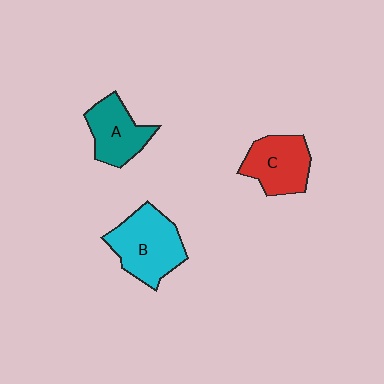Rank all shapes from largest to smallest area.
From largest to smallest: B (cyan), C (red), A (teal).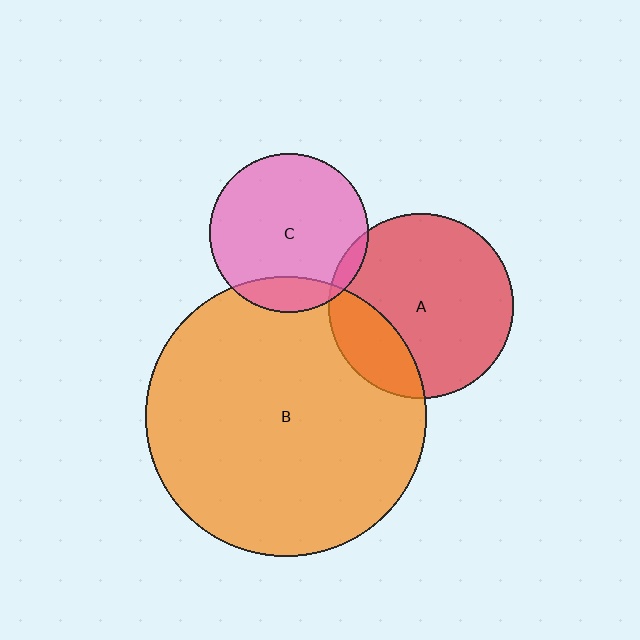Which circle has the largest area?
Circle B (orange).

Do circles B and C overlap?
Yes.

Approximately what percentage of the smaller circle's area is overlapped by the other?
Approximately 15%.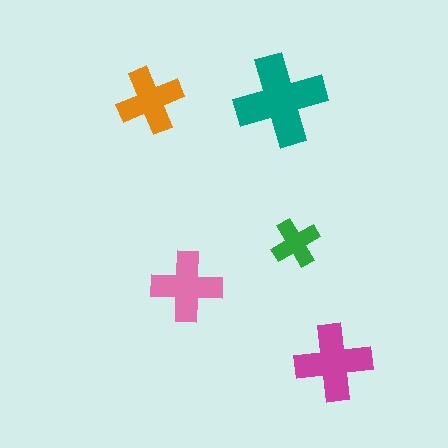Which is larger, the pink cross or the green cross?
The pink one.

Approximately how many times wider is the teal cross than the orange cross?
About 1.5 times wider.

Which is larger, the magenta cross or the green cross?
The magenta one.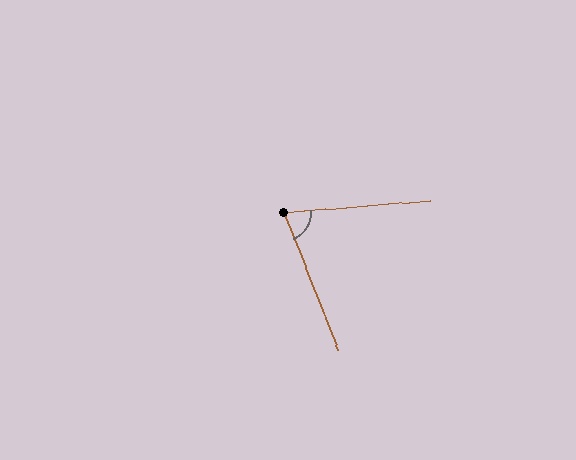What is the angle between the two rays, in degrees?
Approximately 73 degrees.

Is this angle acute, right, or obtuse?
It is acute.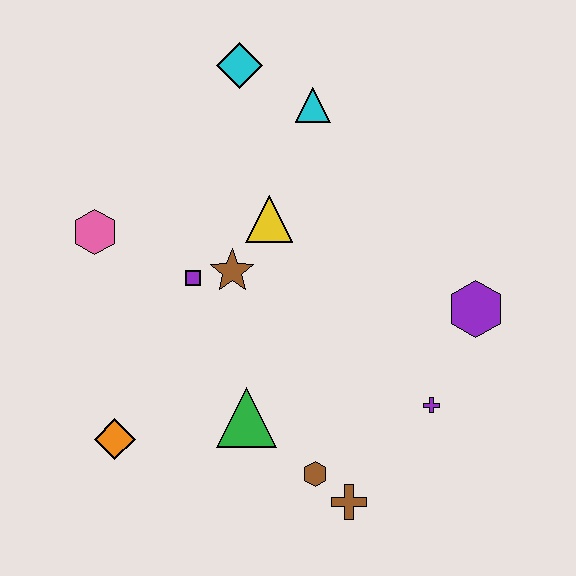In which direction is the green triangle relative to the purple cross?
The green triangle is to the left of the purple cross.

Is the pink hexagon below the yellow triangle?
Yes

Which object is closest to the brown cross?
The brown hexagon is closest to the brown cross.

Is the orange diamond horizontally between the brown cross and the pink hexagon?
Yes